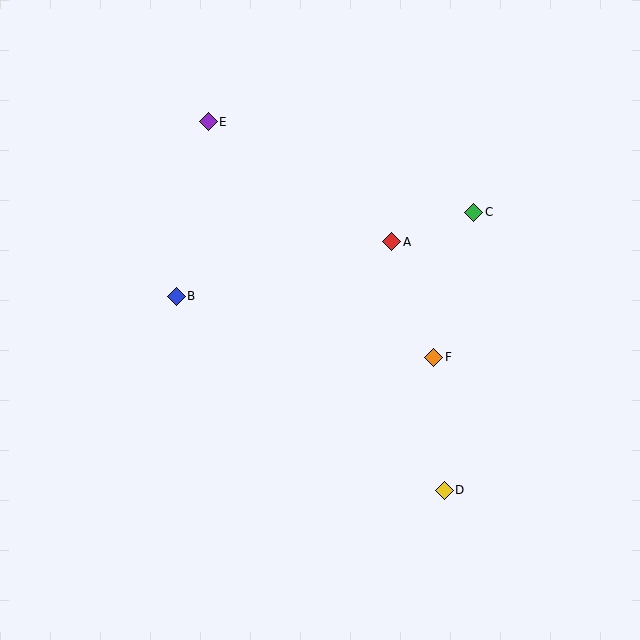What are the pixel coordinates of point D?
Point D is at (444, 490).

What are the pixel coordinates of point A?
Point A is at (392, 242).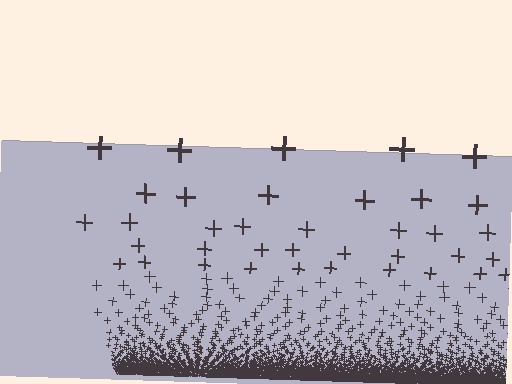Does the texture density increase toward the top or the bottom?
Density increases toward the bottom.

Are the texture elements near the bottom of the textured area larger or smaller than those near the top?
Smaller. The gradient is inverted — elements near the bottom are smaller and denser.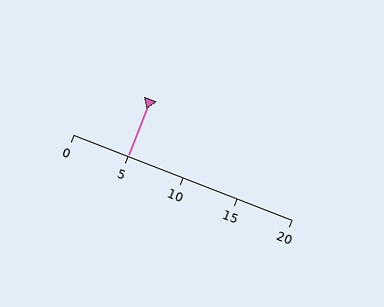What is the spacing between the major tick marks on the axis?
The major ticks are spaced 5 apart.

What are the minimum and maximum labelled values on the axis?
The axis runs from 0 to 20.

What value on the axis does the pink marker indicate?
The marker indicates approximately 5.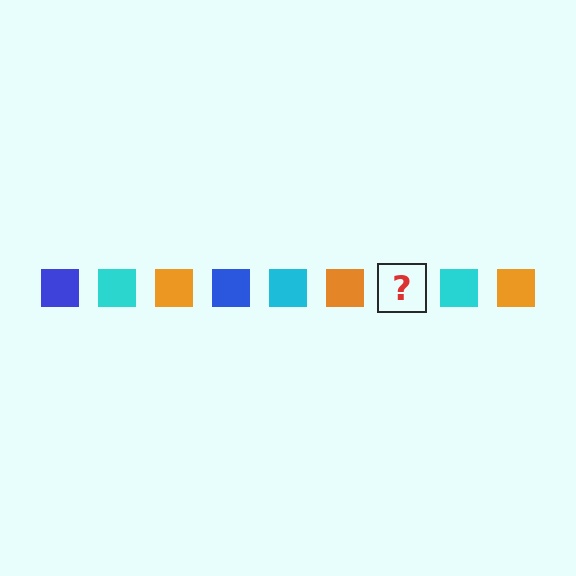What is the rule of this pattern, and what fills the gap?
The rule is that the pattern cycles through blue, cyan, orange squares. The gap should be filled with a blue square.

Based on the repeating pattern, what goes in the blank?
The blank should be a blue square.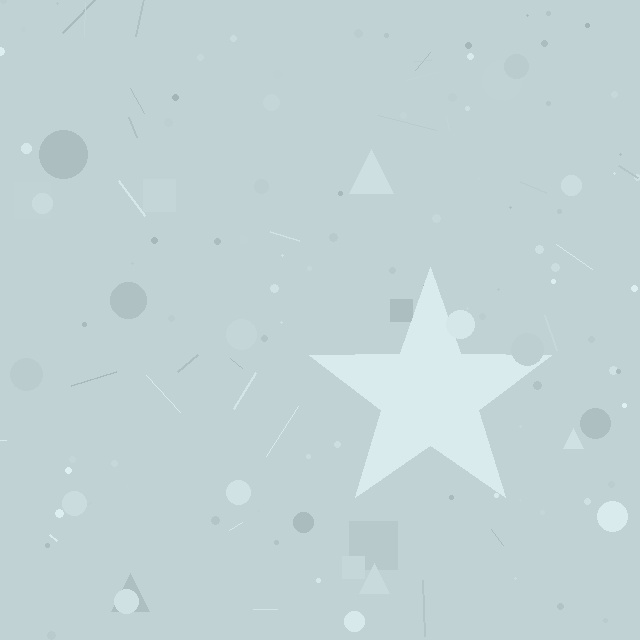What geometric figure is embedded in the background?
A star is embedded in the background.